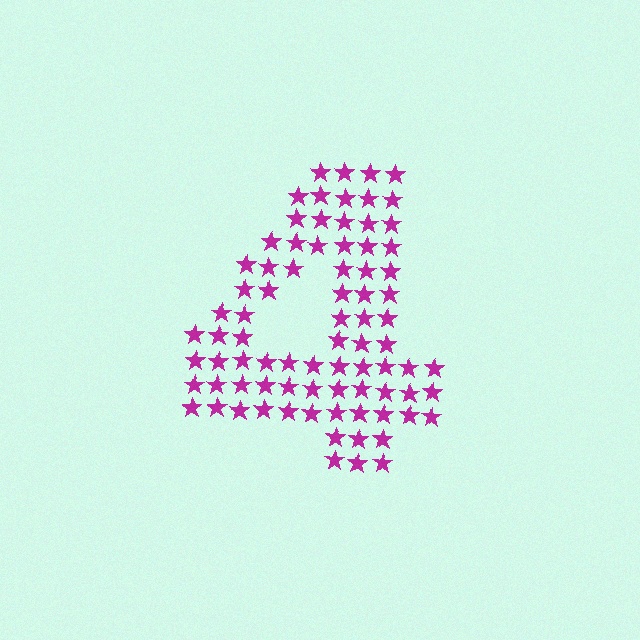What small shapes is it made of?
It is made of small stars.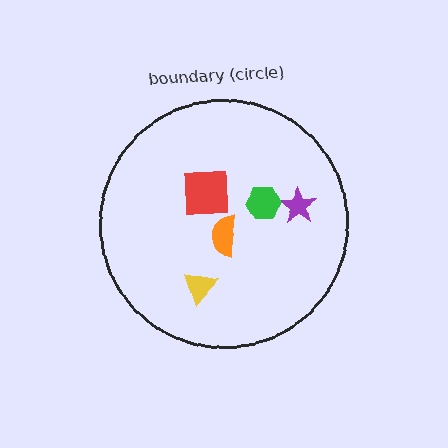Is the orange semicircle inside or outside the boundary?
Inside.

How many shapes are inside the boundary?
5 inside, 0 outside.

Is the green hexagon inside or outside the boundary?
Inside.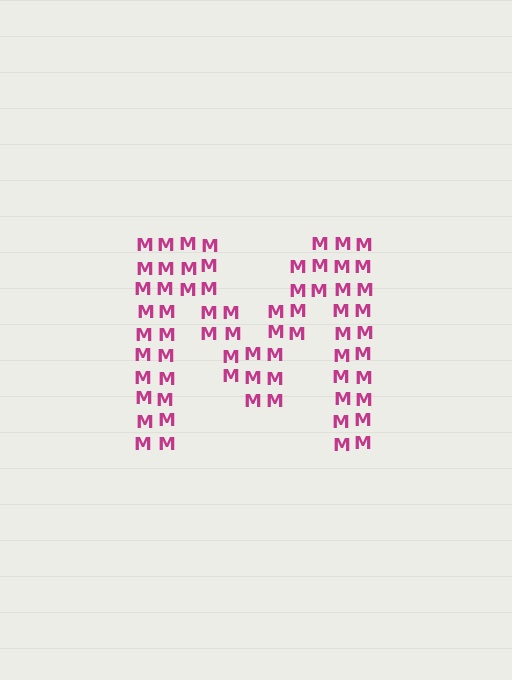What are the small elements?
The small elements are letter M's.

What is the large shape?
The large shape is the letter M.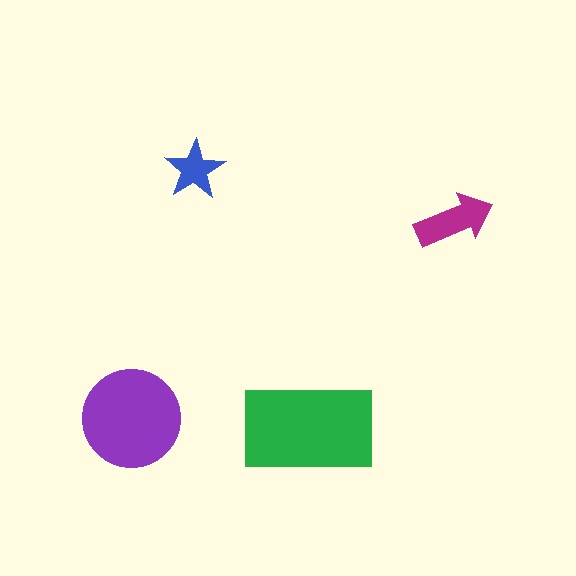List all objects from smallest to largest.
The blue star, the magenta arrow, the purple circle, the green rectangle.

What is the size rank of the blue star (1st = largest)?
4th.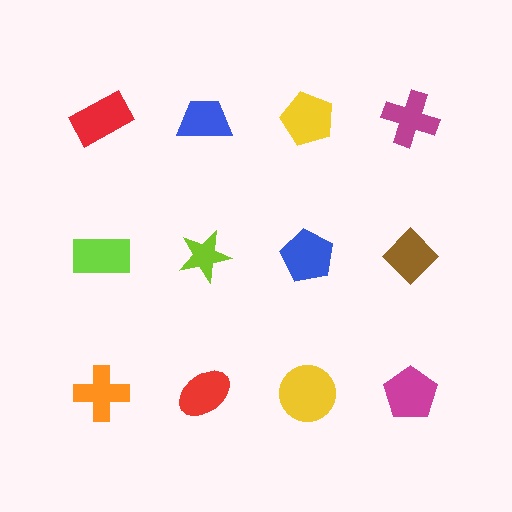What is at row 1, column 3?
A yellow pentagon.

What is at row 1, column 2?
A blue trapezoid.